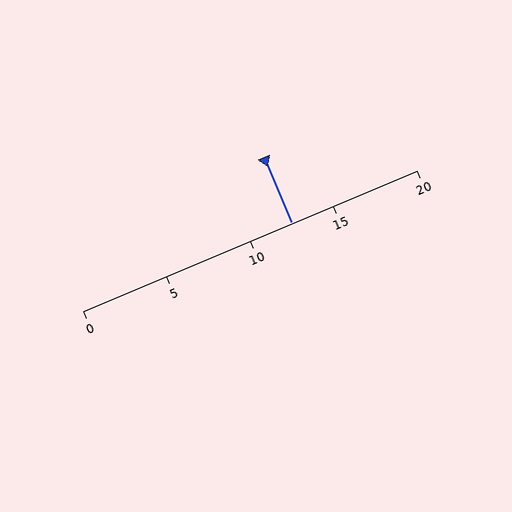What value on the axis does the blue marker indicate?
The marker indicates approximately 12.5.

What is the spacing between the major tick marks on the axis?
The major ticks are spaced 5 apart.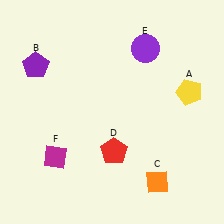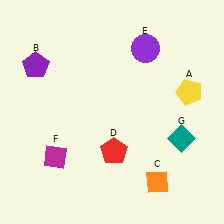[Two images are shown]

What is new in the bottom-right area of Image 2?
A teal diamond (G) was added in the bottom-right area of Image 2.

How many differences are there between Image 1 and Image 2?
There is 1 difference between the two images.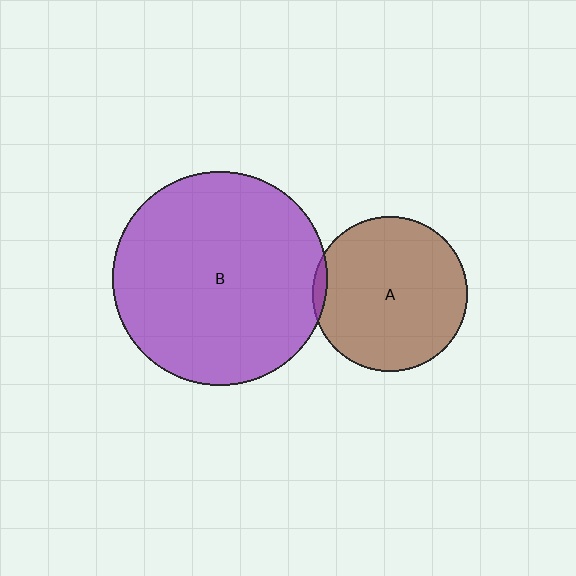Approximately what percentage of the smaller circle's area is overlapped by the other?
Approximately 5%.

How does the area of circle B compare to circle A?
Approximately 1.9 times.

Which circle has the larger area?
Circle B (purple).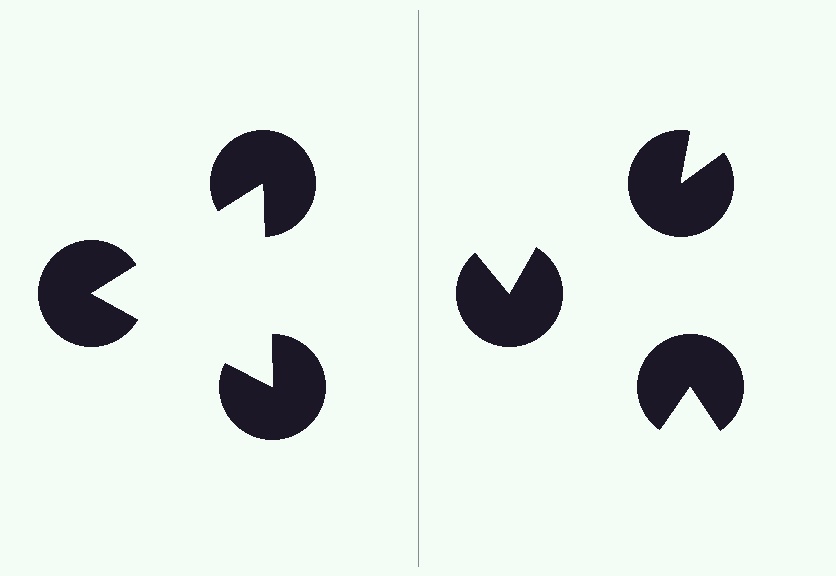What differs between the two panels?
The pac-man discs are positioned identically on both sides; only the wedge orientations differ. On the left they align to a triangle; on the right they are misaligned.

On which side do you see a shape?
An illusory triangle appears on the left side. On the right side the wedge cuts are rotated, so no coherent shape forms.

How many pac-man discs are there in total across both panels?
6 — 3 on each side.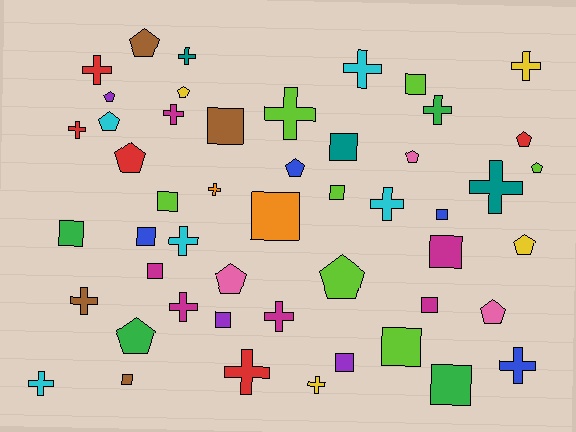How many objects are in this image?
There are 50 objects.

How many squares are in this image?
There are 17 squares.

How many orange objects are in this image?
There are 2 orange objects.